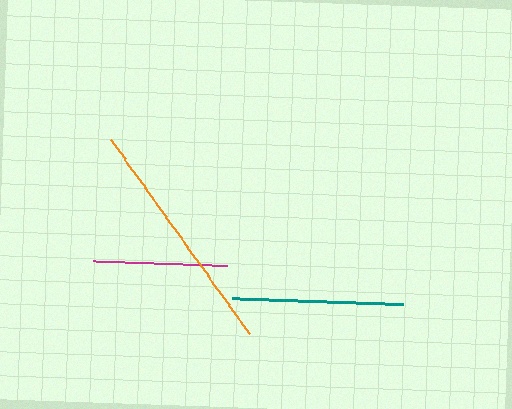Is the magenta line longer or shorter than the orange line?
The orange line is longer than the magenta line.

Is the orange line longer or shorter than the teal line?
The orange line is longer than the teal line.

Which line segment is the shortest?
The magenta line is the shortest at approximately 134 pixels.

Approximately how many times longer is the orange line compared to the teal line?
The orange line is approximately 1.4 times the length of the teal line.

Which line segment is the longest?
The orange line is the longest at approximately 238 pixels.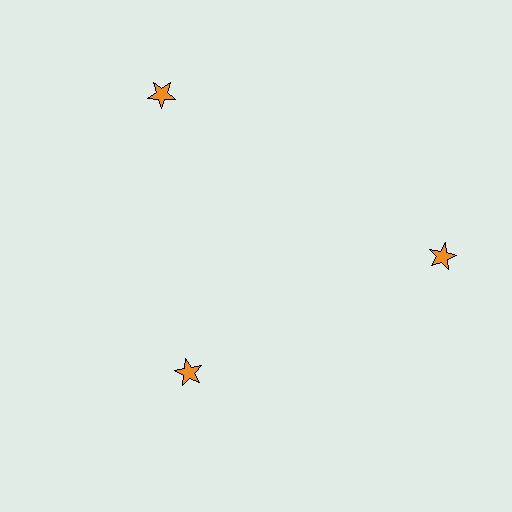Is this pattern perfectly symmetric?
No. The 3 orange stars are arranged in a ring, but one element near the 7 o'clock position is pulled inward toward the center, breaking the 3-fold rotational symmetry.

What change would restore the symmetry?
The symmetry would be restored by moving it outward, back onto the ring so that all 3 stars sit at equal angles and equal distance from the center.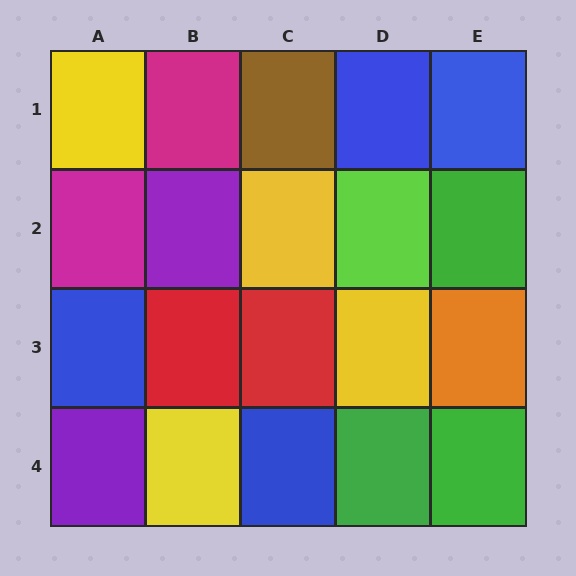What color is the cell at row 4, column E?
Green.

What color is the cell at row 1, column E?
Blue.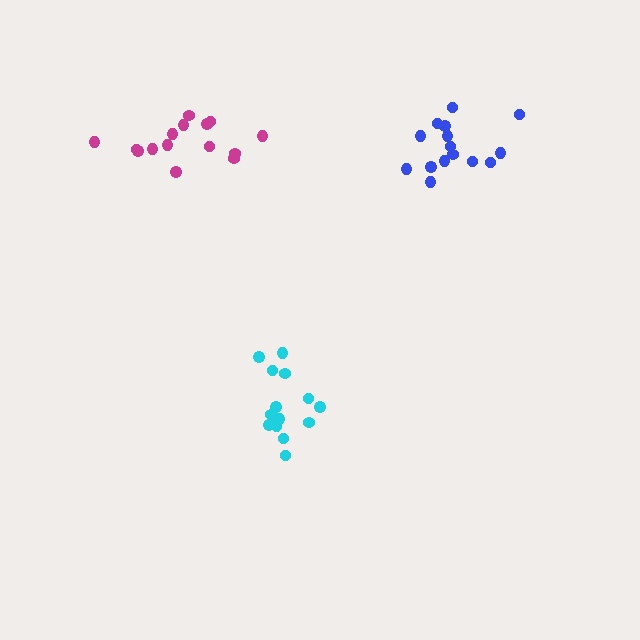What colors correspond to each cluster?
The clusters are colored: cyan, magenta, blue.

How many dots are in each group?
Group 1: 15 dots, Group 2: 15 dots, Group 3: 15 dots (45 total).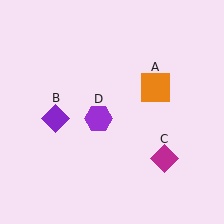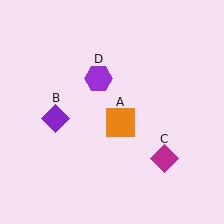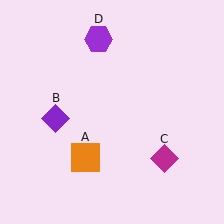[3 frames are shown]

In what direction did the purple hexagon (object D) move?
The purple hexagon (object D) moved up.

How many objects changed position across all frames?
2 objects changed position: orange square (object A), purple hexagon (object D).